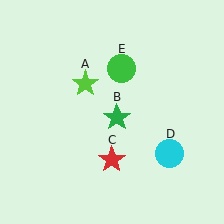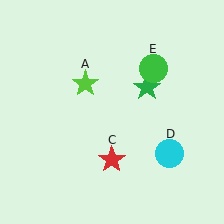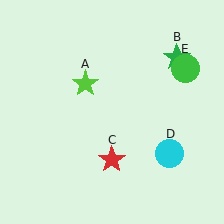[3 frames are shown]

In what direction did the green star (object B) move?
The green star (object B) moved up and to the right.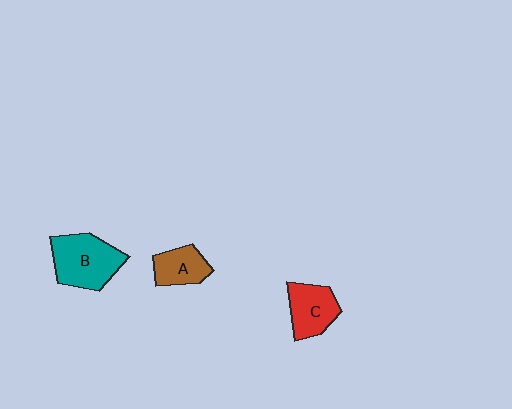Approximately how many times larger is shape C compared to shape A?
Approximately 1.2 times.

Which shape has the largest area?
Shape B (teal).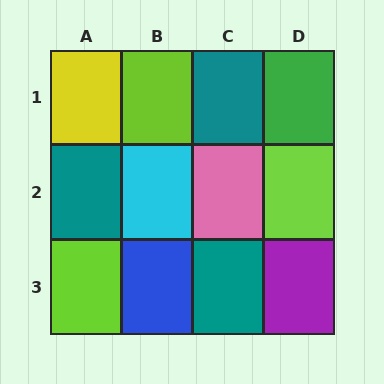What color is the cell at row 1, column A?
Yellow.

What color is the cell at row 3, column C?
Teal.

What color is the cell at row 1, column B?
Lime.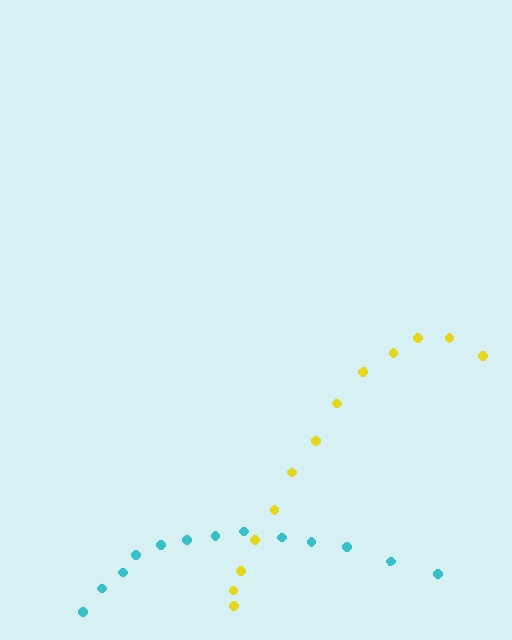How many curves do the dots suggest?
There are 2 distinct paths.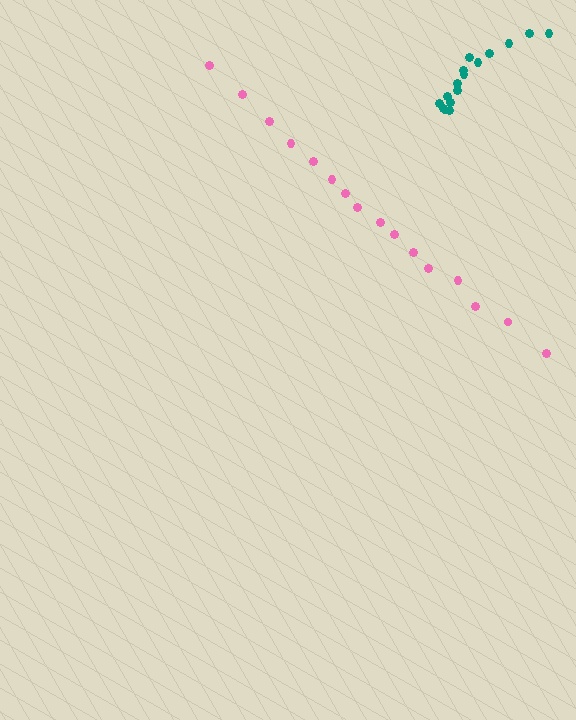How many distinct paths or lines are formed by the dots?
There are 2 distinct paths.